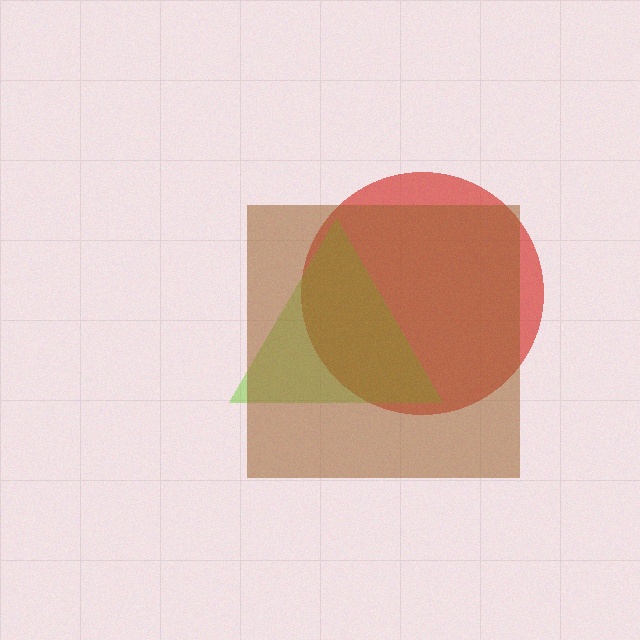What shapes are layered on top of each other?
The layered shapes are: a red circle, a lime triangle, a brown square.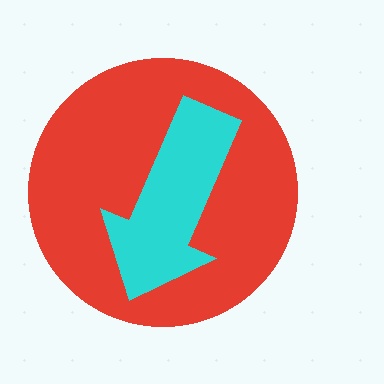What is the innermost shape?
The cyan arrow.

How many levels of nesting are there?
2.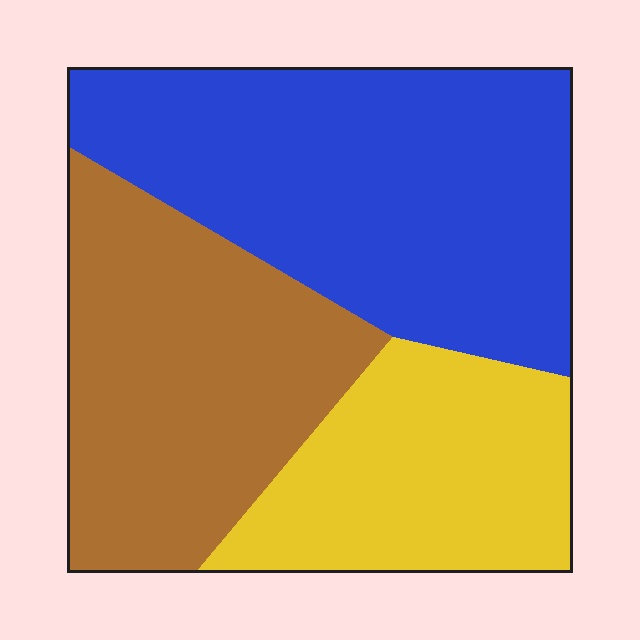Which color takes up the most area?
Blue, at roughly 45%.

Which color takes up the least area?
Yellow, at roughly 25%.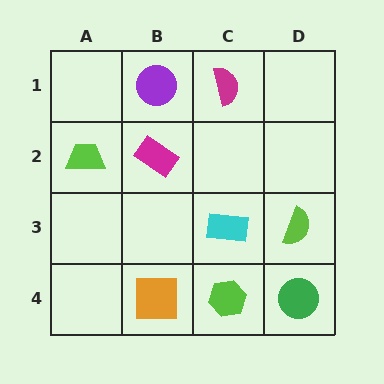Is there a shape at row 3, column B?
No, that cell is empty.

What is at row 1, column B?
A purple circle.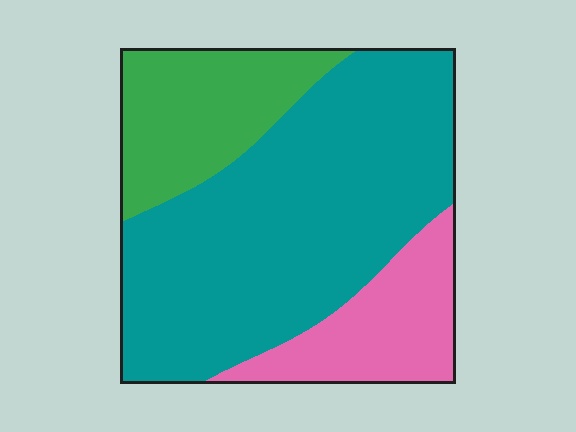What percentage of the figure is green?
Green takes up less than a quarter of the figure.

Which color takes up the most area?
Teal, at roughly 60%.